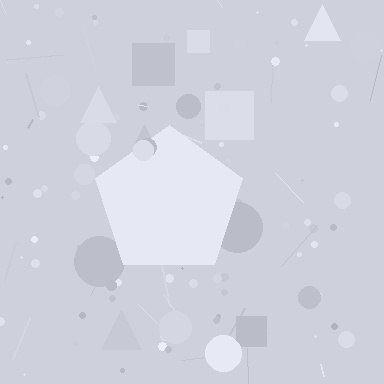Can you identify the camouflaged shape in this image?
The camouflaged shape is a pentagon.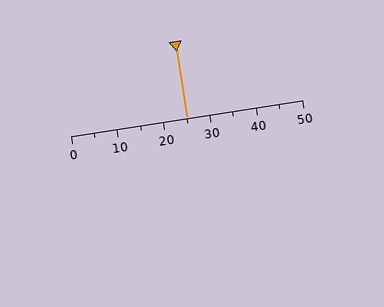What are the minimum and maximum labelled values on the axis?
The axis runs from 0 to 50.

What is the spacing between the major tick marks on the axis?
The major ticks are spaced 10 apart.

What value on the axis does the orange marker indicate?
The marker indicates approximately 25.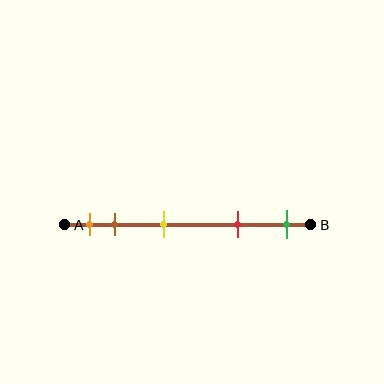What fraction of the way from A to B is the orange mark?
The orange mark is approximately 10% (0.1) of the way from A to B.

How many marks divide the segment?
There are 5 marks dividing the segment.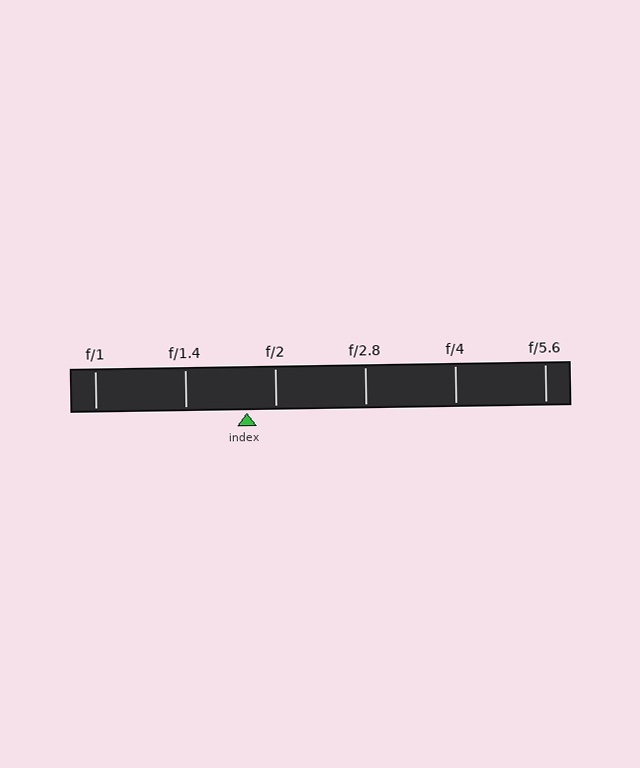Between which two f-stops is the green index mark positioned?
The index mark is between f/1.4 and f/2.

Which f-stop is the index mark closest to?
The index mark is closest to f/2.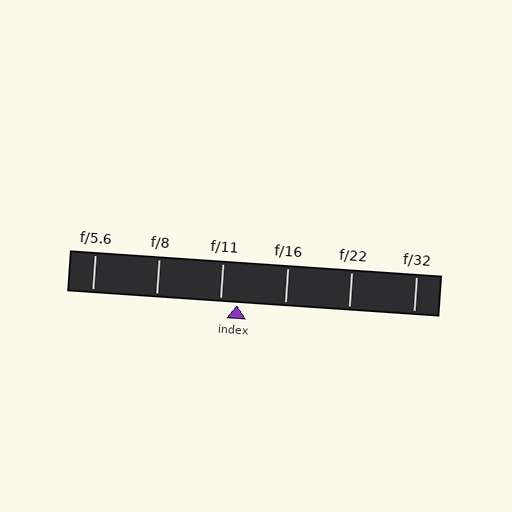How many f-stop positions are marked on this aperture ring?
There are 6 f-stop positions marked.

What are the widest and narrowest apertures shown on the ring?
The widest aperture shown is f/5.6 and the narrowest is f/32.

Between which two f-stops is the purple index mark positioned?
The index mark is between f/11 and f/16.